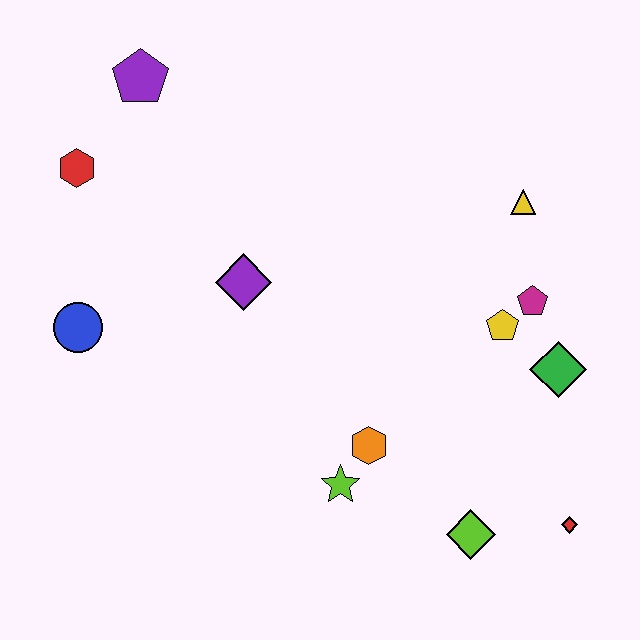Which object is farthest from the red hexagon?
The red diamond is farthest from the red hexagon.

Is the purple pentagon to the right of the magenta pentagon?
No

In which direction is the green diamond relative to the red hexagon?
The green diamond is to the right of the red hexagon.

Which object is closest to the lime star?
The orange hexagon is closest to the lime star.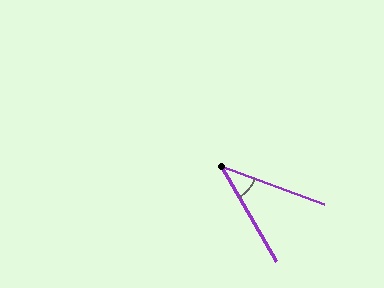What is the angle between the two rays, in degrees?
Approximately 40 degrees.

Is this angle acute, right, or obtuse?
It is acute.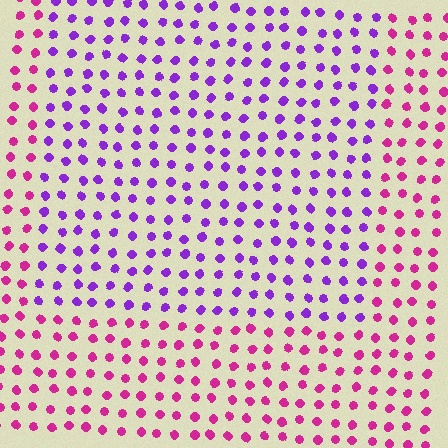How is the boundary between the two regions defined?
The boundary is defined purely by a slight shift in hue (about 46 degrees). Spacing, size, and orientation are identical on both sides.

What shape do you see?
I see a rectangle.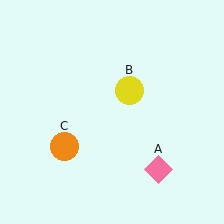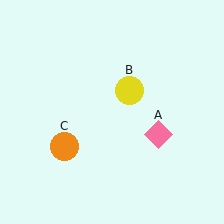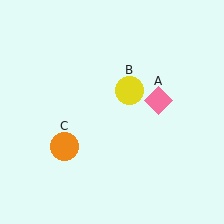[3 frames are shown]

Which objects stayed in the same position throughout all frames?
Yellow circle (object B) and orange circle (object C) remained stationary.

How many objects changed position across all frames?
1 object changed position: pink diamond (object A).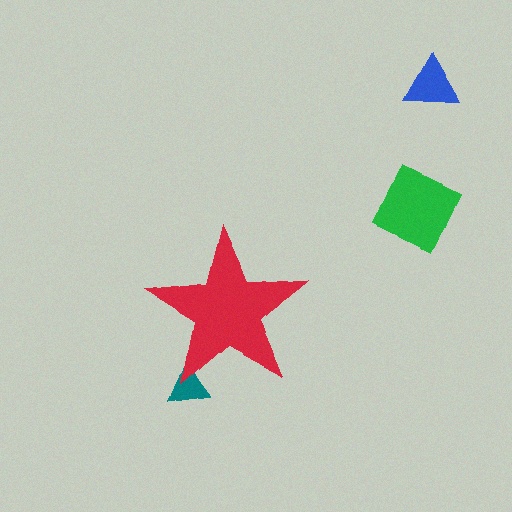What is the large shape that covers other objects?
A red star.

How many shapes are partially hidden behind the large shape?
1 shape is partially hidden.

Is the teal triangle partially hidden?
Yes, the teal triangle is partially hidden behind the red star.